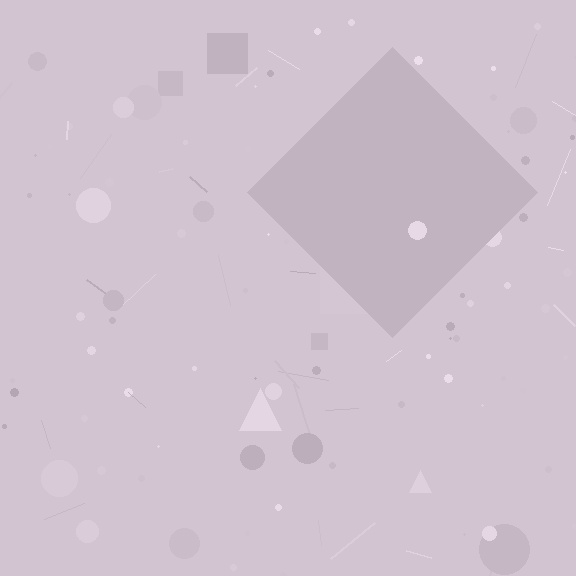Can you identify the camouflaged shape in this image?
The camouflaged shape is a diamond.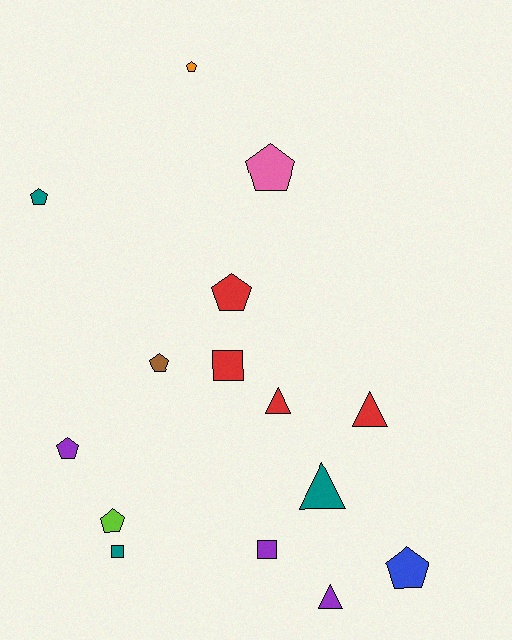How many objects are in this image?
There are 15 objects.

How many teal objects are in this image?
There are 3 teal objects.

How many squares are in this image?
There are 3 squares.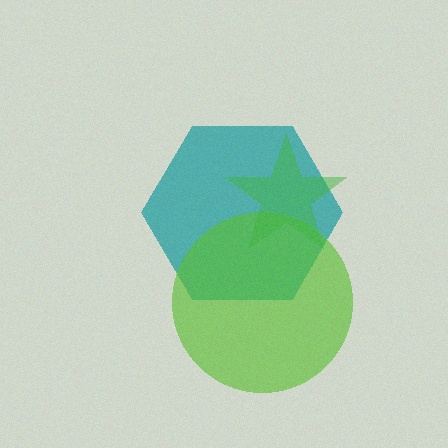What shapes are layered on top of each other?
The layered shapes are: a teal hexagon, a lime circle, a green star.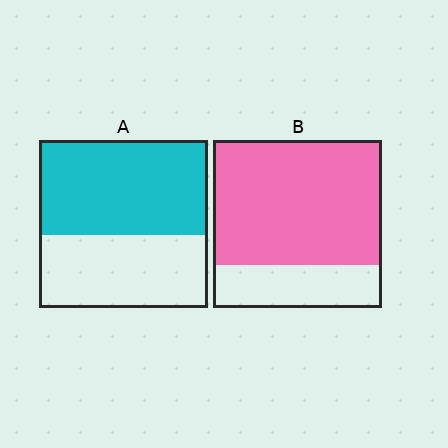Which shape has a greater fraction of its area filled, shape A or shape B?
Shape B.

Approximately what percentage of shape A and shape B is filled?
A is approximately 55% and B is approximately 75%.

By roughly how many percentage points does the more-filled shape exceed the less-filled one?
By roughly 20 percentage points (B over A).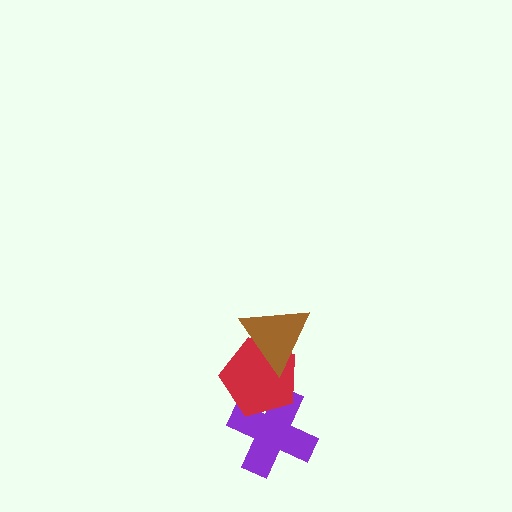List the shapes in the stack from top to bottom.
From top to bottom: the brown triangle, the red pentagon, the purple cross.